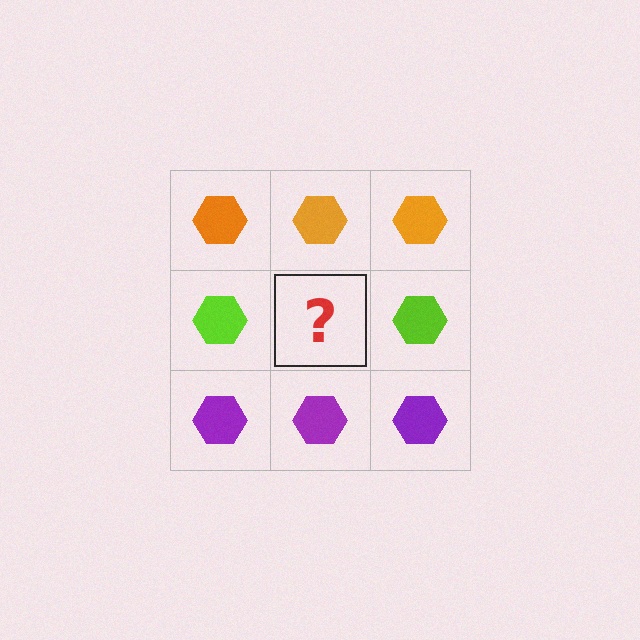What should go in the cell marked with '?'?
The missing cell should contain a lime hexagon.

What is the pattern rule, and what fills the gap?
The rule is that each row has a consistent color. The gap should be filled with a lime hexagon.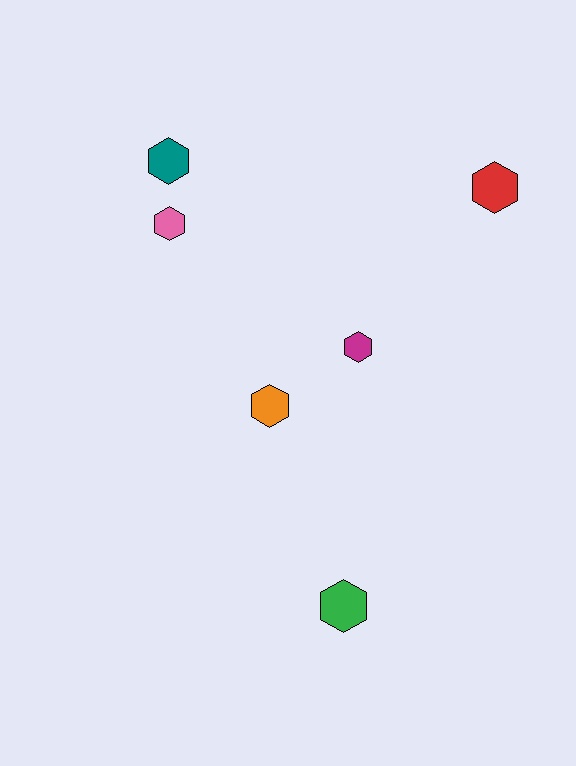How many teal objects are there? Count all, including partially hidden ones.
There is 1 teal object.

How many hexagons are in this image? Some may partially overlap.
There are 6 hexagons.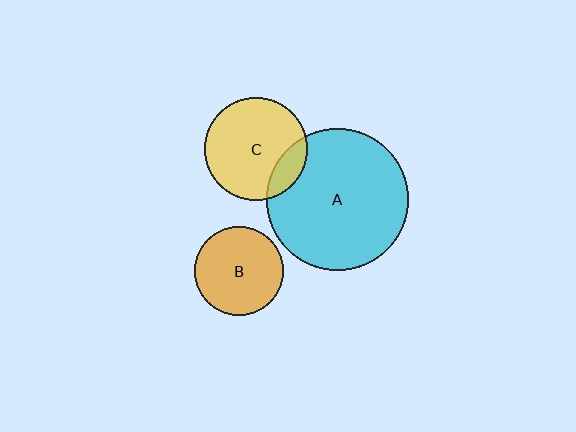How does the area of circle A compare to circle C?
Approximately 1.9 times.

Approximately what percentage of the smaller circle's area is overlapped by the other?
Approximately 15%.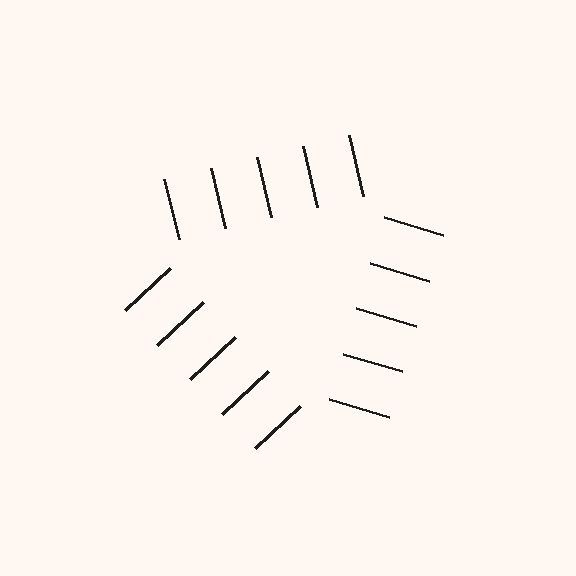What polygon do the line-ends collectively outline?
An illusory triangle — the line segments terminate on its edges but no continuous stroke is drawn.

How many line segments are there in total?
15 — 5 along each of the 3 edges.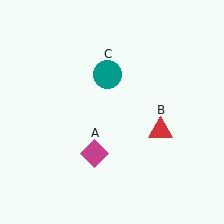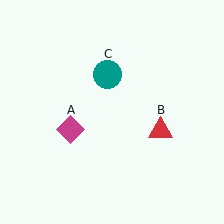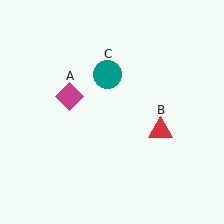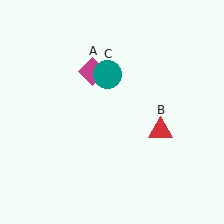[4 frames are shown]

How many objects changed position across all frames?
1 object changed position: magenta diamond (object A).